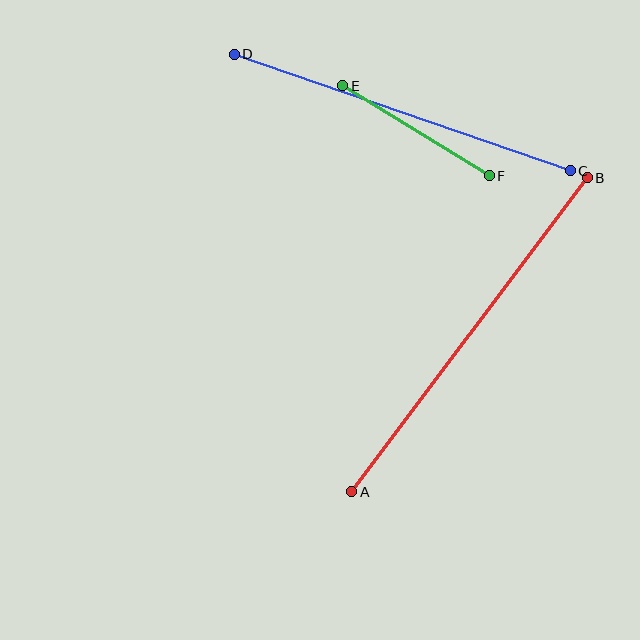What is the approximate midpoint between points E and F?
The midpoint is at approximately (416, 131) pixels.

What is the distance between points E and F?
The distance is approximately 172 pixels.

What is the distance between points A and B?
The distance is approximately 392 pixels.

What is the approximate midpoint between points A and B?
The midpoint is at approximately (470, 335) pixels.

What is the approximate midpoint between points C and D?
The midpoint is at approximately (402, 112) pixels.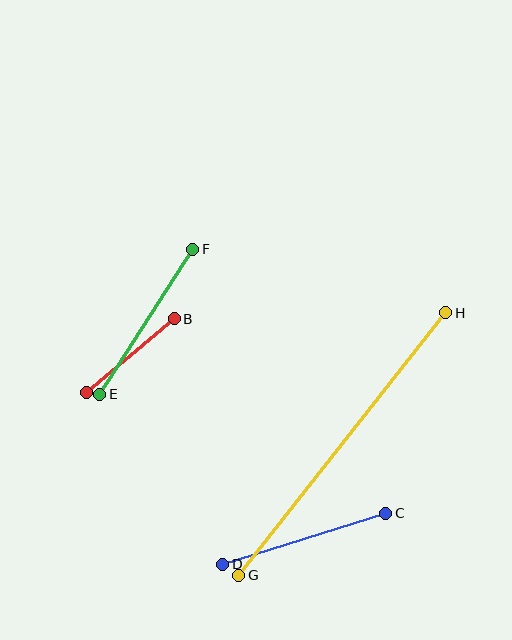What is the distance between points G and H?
The distance is approximately 334 pixels.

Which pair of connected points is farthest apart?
Points G and H are farthest apart.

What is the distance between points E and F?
The distance is approximately 173 pixels.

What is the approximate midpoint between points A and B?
The midpoint is at approximately (130, 356) pixels.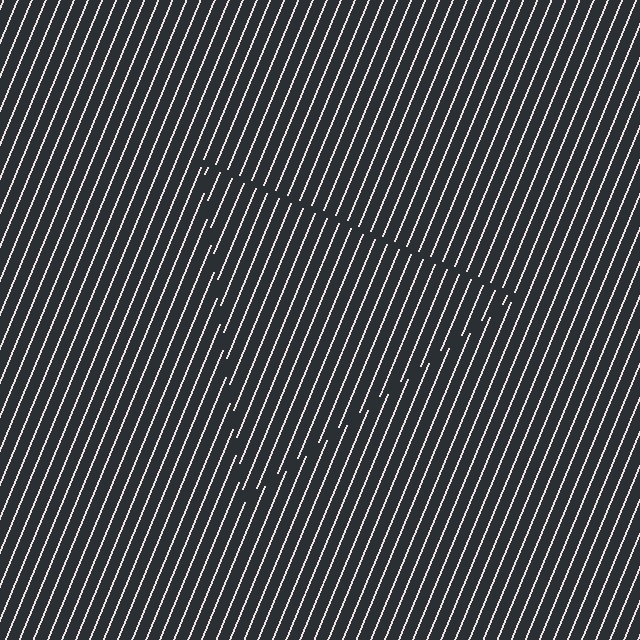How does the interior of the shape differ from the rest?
The interior of the shape contains the same grating, shifted by half a period — the contour is defined by the phase discontinuity where line-ends from the inner and outer gratings abut.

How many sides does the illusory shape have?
3 sides — the line-ends trace a triangle.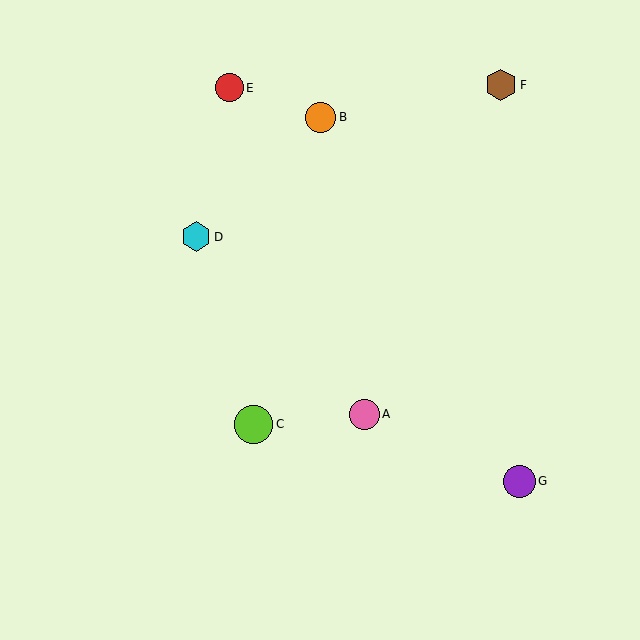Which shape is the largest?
The lime circle (labeled C) is the largest.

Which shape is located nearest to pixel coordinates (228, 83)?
The red circle (labeled E) at (229, 88) is nearest to that location.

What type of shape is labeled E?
Shape E is a red circle.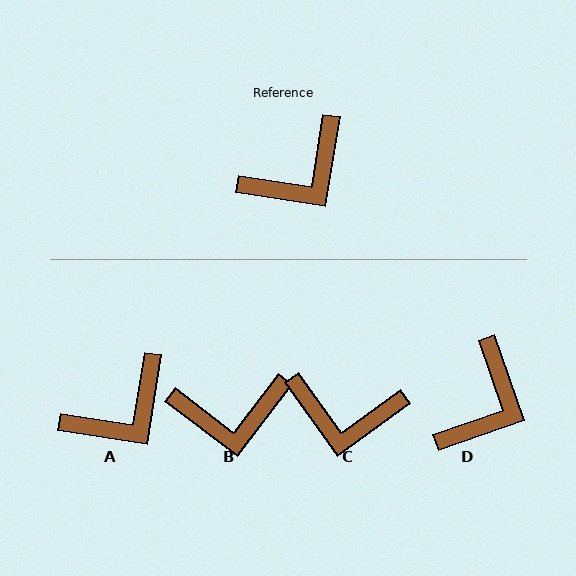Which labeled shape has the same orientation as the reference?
A.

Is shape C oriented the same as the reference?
No, it is off by about 45 degrees.